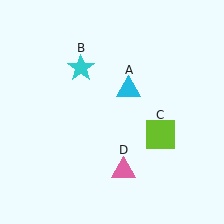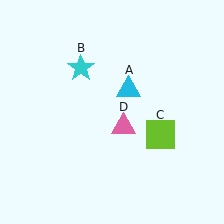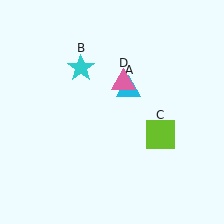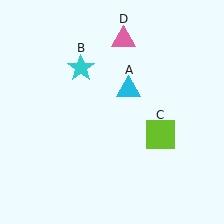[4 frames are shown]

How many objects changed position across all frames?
1 object changed position: pink triangle (object D).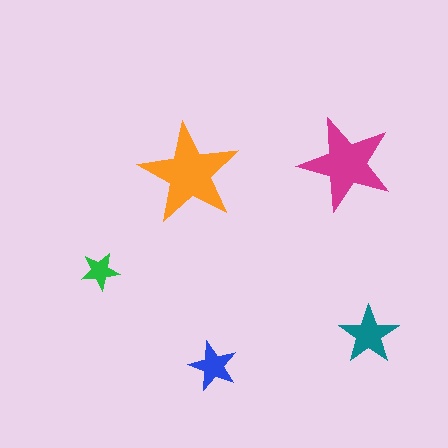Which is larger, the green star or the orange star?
The orange one.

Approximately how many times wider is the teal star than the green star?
About 1.5 times wider.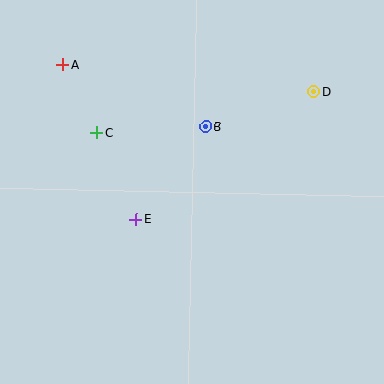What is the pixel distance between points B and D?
The distance between B and D is 114 pixels.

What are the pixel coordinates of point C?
Point C is at (97, 133).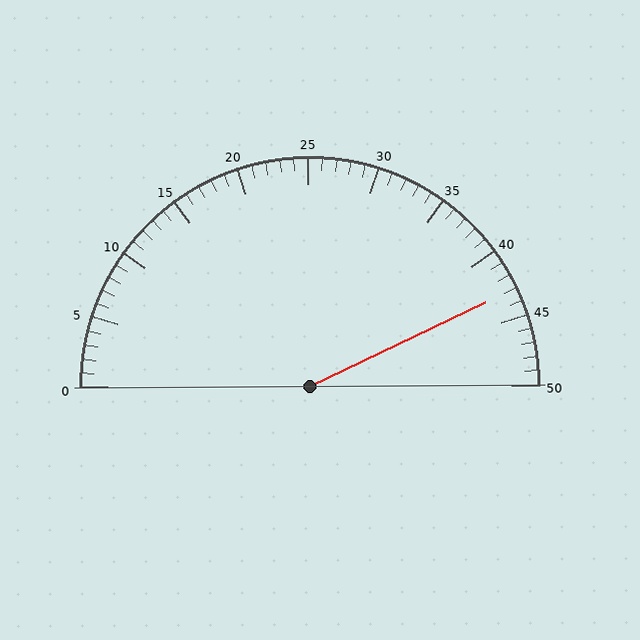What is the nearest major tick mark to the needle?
The nearest major tick mark is 45.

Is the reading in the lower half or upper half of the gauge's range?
The reading is in the upper half of the range (0 to 50).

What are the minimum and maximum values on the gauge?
The gauge ranges from 0 to 50.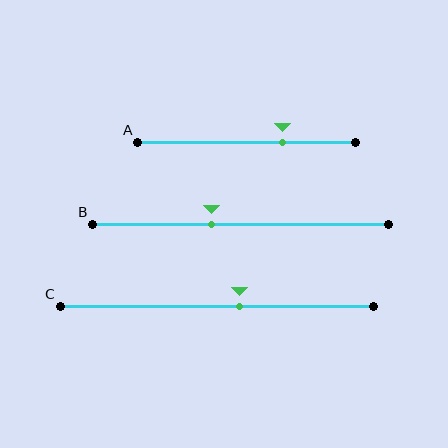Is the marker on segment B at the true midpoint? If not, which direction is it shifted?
No, the marker on segment B is shifted to the left by about 10% of the segment length.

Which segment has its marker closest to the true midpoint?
Segment C has its marker closest to the true midpoint.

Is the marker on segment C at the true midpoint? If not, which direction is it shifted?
No, the marker on segment C is shifted to the right by about 7% of the segment length.